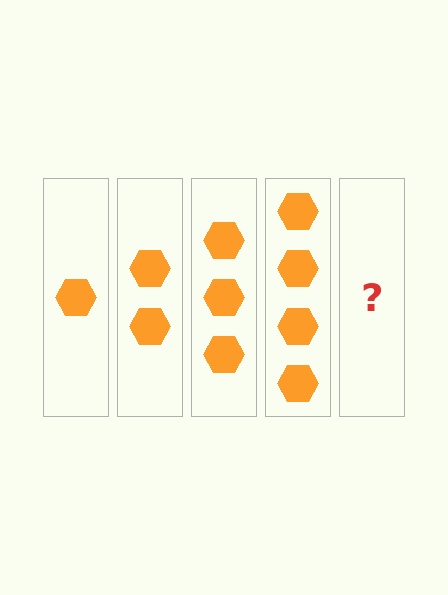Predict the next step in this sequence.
The next step is 5 hexagons.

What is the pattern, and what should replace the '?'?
The pattern is that each step adds one more hexagon. The '?' should be 5 hexagons.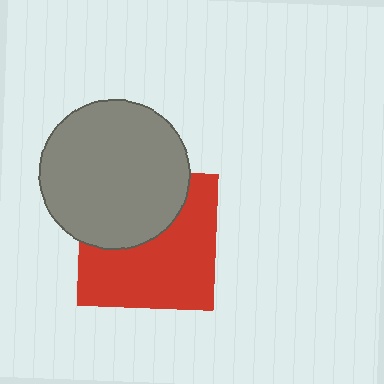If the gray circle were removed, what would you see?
You would see the complete red square.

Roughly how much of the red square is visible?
About half of it is visible (roughly 60%).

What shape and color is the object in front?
The object in front is a gray circle.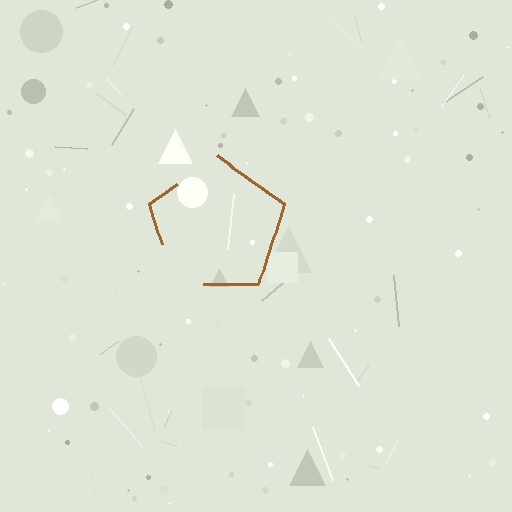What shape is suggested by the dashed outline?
The dashed outline suggests a pentagon.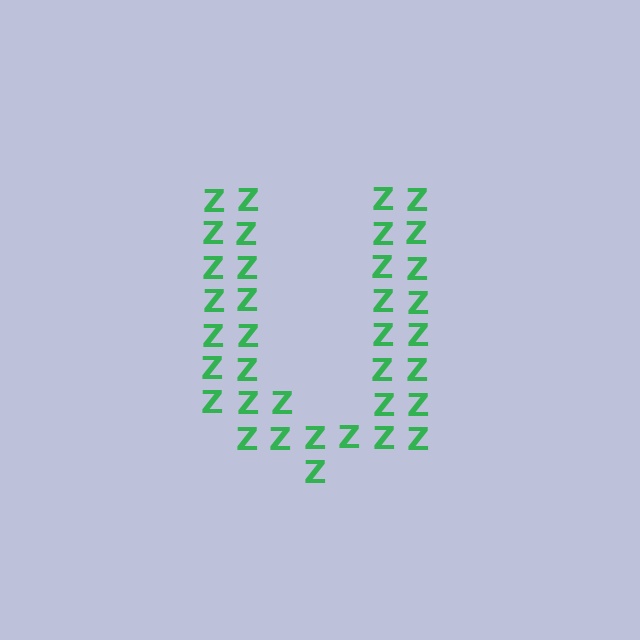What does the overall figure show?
The overall figure shows the letter U.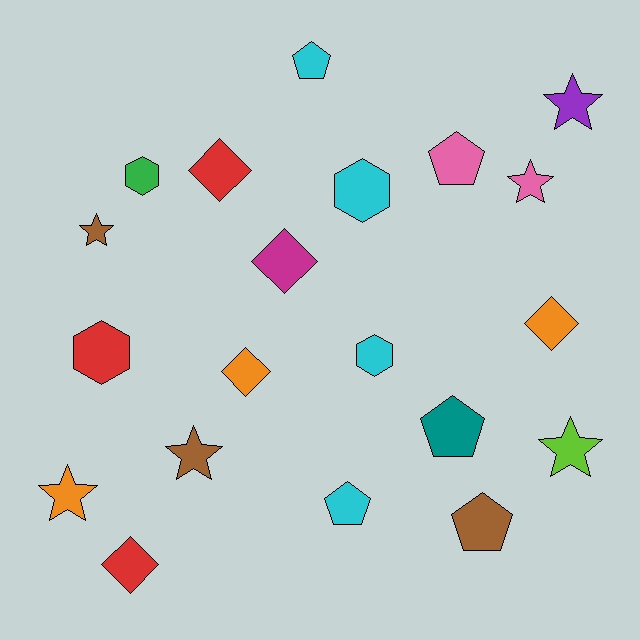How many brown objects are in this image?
There are 3 brown objects.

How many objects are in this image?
There are 20 objects.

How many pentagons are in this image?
There are 5 pentagons.